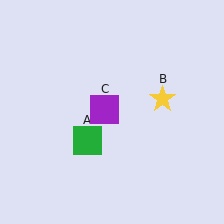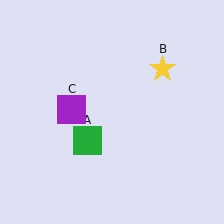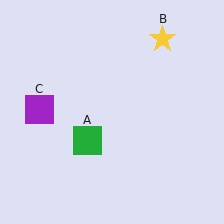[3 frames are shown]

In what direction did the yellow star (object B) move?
The yellow star (object B) moved up.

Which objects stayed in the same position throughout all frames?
Green square (object A) remained stationary.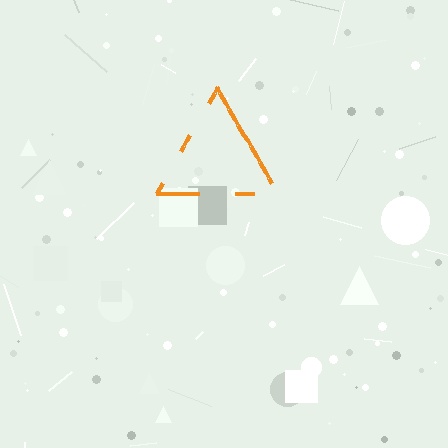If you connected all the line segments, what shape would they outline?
They would outline a triangle.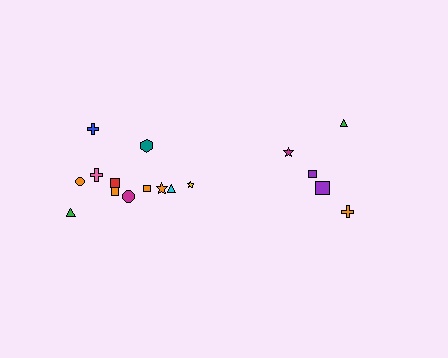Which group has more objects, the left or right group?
The left group.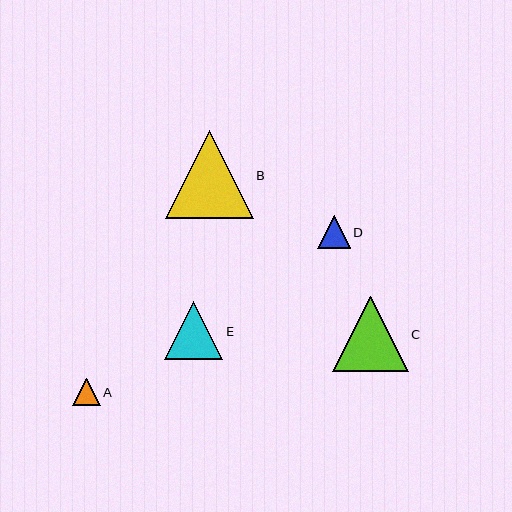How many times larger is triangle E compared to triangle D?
Triangle E is approximately 1.8 times the size of triangle D.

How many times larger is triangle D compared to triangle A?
Triangle D is approximately 1.2 times the size of triangle A.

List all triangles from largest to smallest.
From largest to smallest: B, C, E, D, A.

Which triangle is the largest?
Triangle B is the largest with a size of approximately 87 pixels.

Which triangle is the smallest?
Triangle A is the smallest with a size of approximately 28 pixels.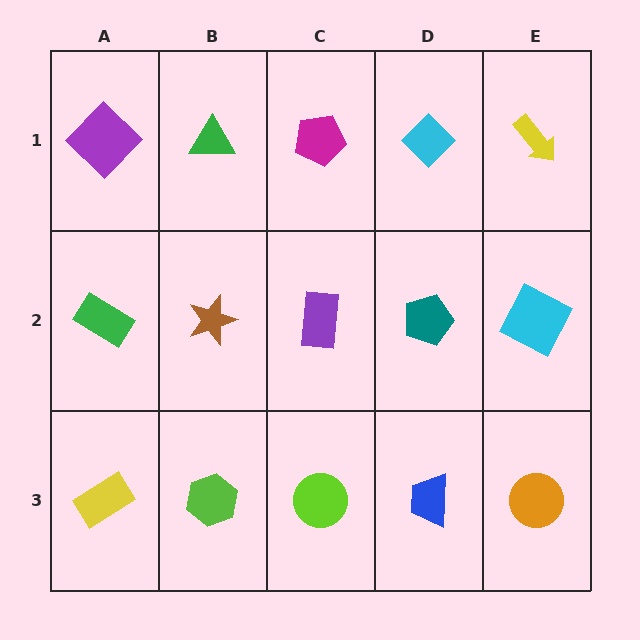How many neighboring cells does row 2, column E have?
3.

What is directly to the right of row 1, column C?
A cyan diamond.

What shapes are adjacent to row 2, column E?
A yellow arrow (row 1, column E), an orange circle (row 3, column E), a teal pentagon (row 2, column D).